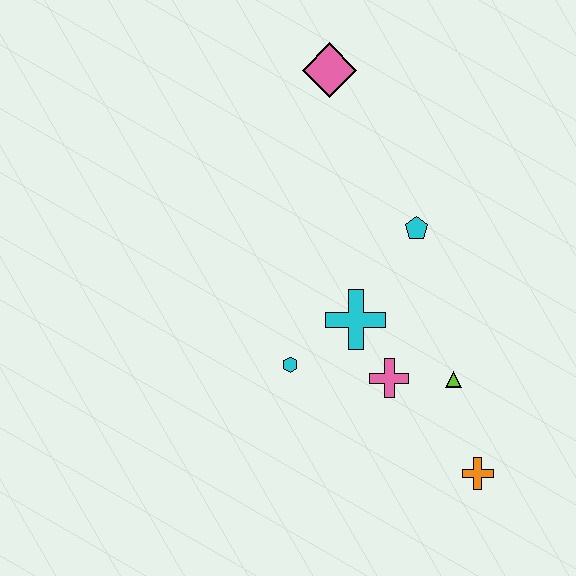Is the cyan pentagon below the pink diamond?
Yes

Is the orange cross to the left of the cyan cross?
No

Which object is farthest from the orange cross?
The pink diamond is farthest from the orange cross.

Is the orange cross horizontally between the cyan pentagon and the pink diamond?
No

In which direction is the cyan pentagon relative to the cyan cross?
The cyan pentagon is above the cyan cross.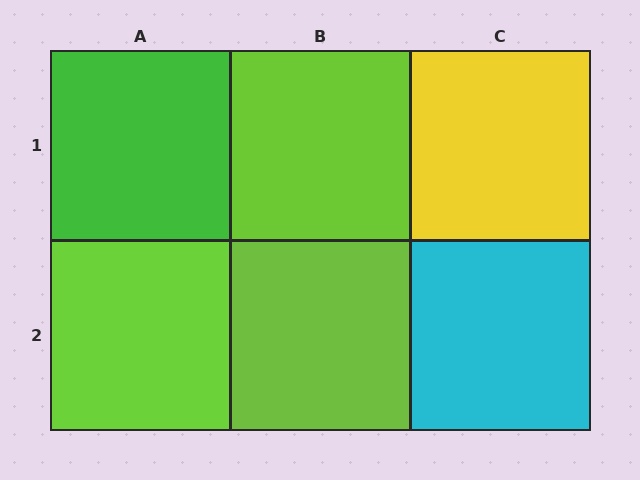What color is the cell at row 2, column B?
Lime.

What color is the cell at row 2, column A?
Lime.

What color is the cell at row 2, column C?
Cyan.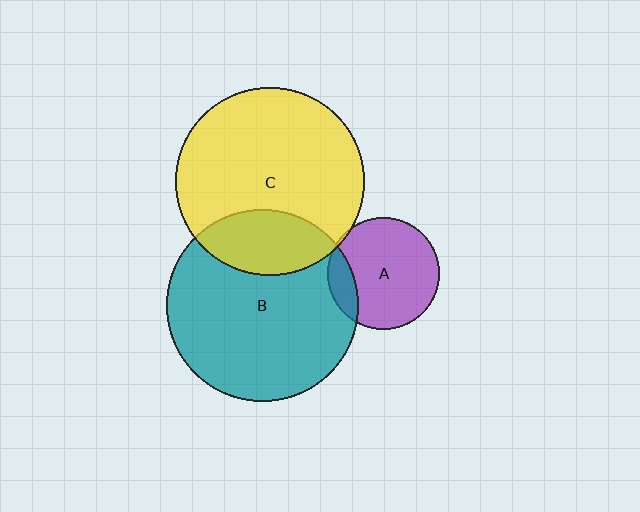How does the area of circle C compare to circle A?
Approximately 2.8 times.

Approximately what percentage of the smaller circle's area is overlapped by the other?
Approximately 15%.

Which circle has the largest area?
Circle B (teal).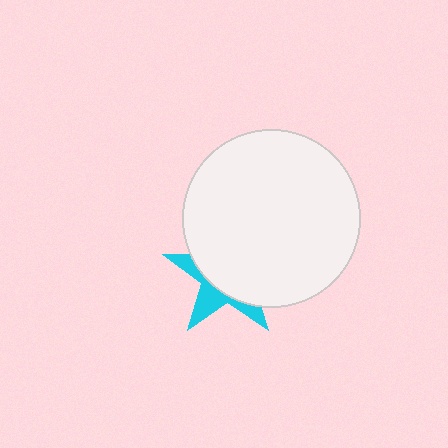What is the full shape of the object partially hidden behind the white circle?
The partially hidden object is a cyan star.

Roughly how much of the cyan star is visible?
A small part of it is visible (roughly 33%).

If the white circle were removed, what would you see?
You would see the complete cyan star.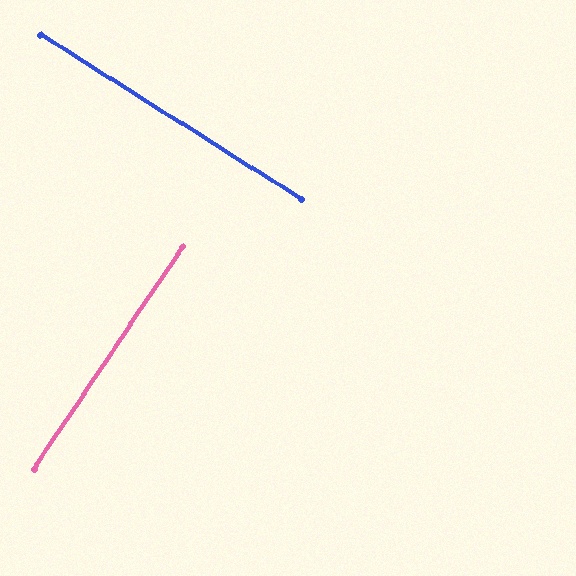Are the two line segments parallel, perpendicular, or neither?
Perpendicular — they meet at approximately 89°.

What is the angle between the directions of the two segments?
Approximately 89 degrees.